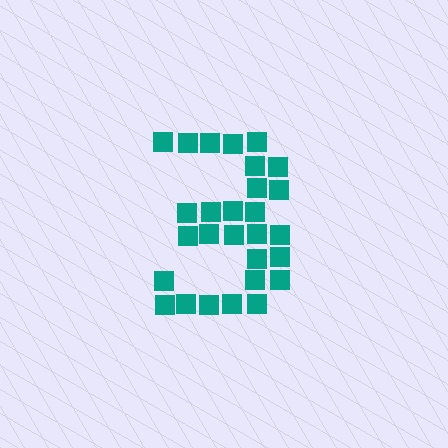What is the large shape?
The large shape is the digit 3.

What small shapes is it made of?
It is made of small squares.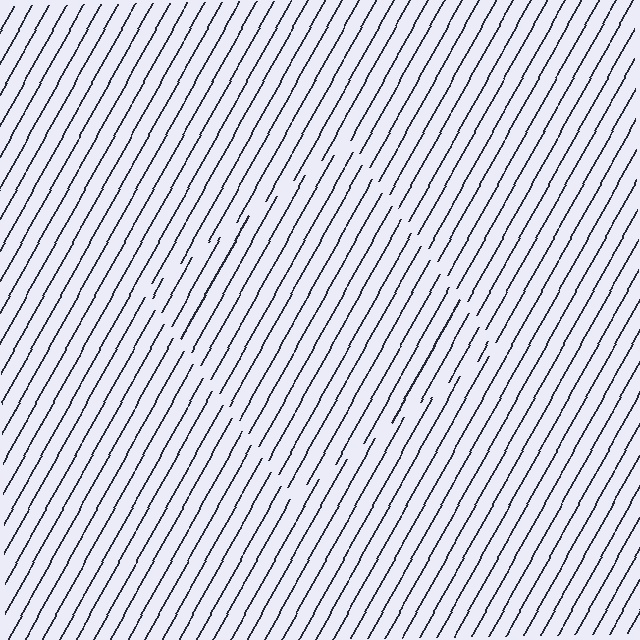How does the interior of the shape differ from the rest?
The interior of the shape contains the same grating, shifted by half a period — the contour is defined by the phase discontinuity where line-ends from the inner and outer gratings abut.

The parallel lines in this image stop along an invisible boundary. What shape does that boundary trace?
An illusory square. The interior of the shape contains the same grating, shifted by half a period — the contour is defined by the phase discontinuity where line-ends from the inner and outer gratings abut.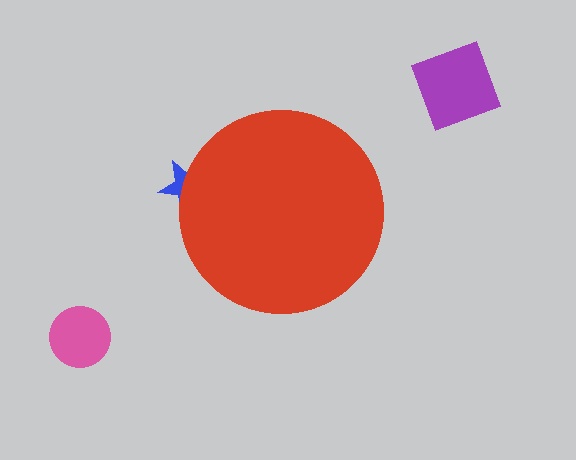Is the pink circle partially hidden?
No, the pink circle is fully visible.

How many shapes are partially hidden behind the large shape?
1 shape is partially hidden.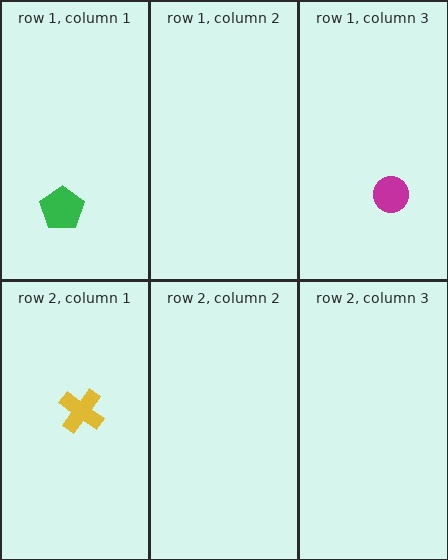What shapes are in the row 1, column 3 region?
The magenta circle.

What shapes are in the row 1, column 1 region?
The green pentagon.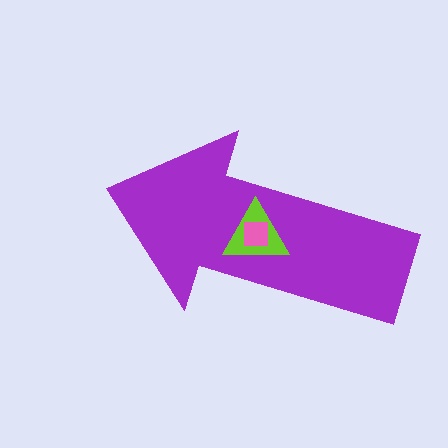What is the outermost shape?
The purple arrow.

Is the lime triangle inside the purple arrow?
Yes.